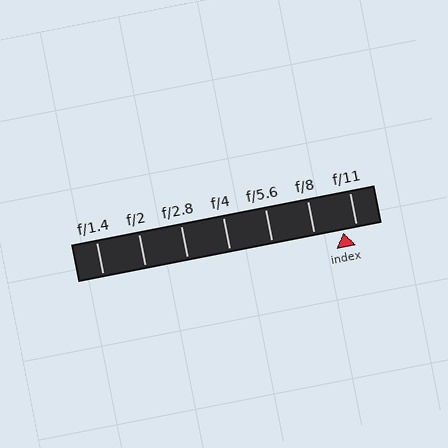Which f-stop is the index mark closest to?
The index mark is closest to f/11.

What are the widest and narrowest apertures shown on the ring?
The widest aperture shown is f/1.4 and the narrowest is f/11.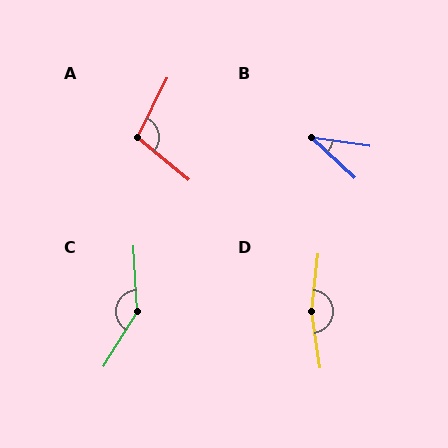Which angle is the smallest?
B, at approximately 34 degrees.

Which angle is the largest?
D, at approximately 165 degrees.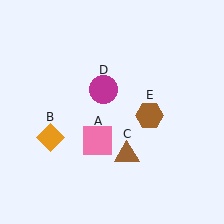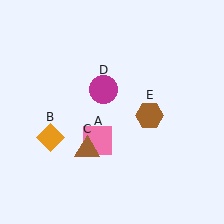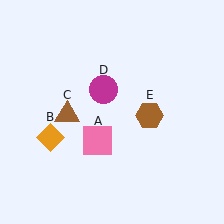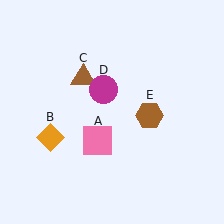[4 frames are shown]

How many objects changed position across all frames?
1 object changed position: brown triangle (object C).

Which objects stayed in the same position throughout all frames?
Pink square (object A) and orange diamond (object B) and magenta circle (object D) and brown hexagon (object E) remained stationary.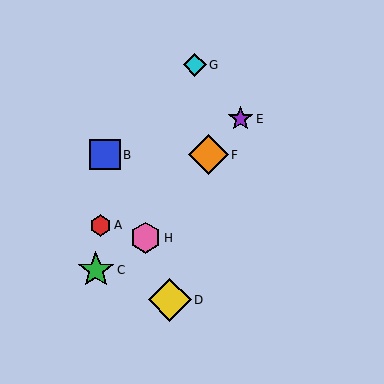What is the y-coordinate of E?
Object E is at y≈119.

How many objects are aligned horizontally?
2 objects (B, F) are aligned horizontally.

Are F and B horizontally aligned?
Yes, both are at y≈155.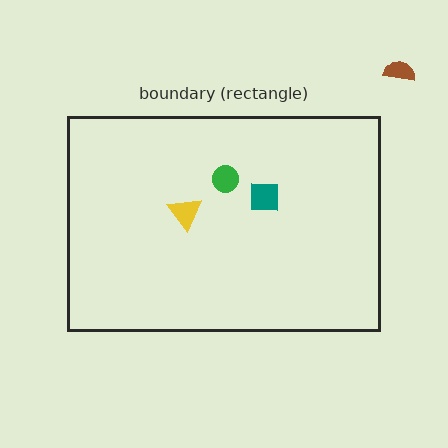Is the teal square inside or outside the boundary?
Inside.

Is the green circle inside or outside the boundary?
Inside.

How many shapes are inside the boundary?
3 inside, 1 outside.